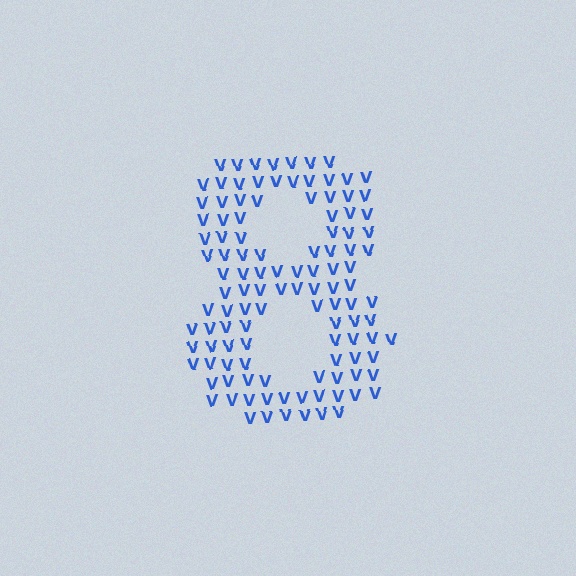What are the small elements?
The small elements are letter V's.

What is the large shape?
The large shape is the digit 8.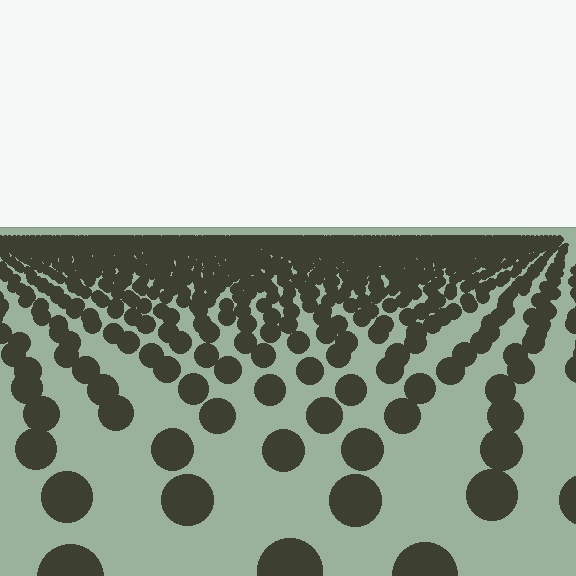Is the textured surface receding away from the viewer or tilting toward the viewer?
The surface is receding away from the viewer. Texture elements get smaller and denser toward the top.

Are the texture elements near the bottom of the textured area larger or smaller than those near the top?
Larger. Near the bottom, elements are closer to the viewer and appear at a bigger on-screen size.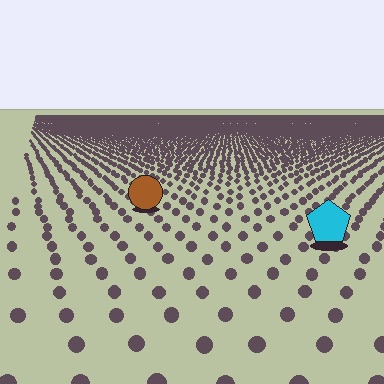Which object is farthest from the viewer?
The brown circle is farthest from the viewer. It appears smaller and the ground texture around it is denser.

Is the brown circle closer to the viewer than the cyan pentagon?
No. The cyan pentagon is closer — you can tell from the texture gradient: the ground texture is coarser near it.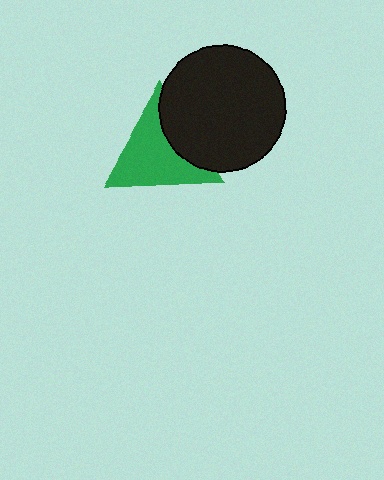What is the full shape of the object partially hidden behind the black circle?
The partially hidden object is a green triangle.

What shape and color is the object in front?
The object in front is a black circle.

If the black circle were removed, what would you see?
You would see the complete green triangle.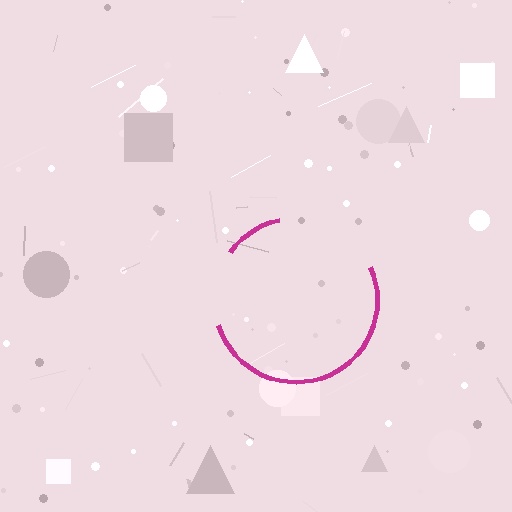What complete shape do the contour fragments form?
The contour fragments form a circle.